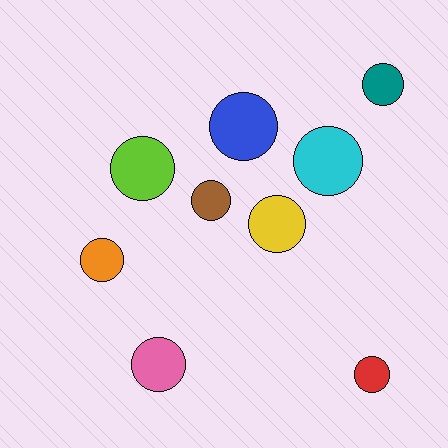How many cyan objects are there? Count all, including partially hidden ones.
There is 1 cyan object.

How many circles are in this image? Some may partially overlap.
There are 9 circles.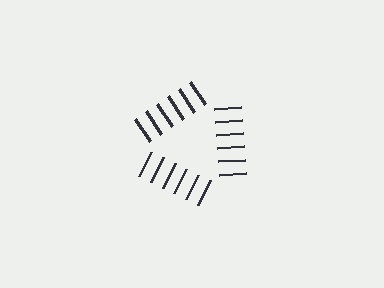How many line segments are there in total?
18 — 6 along each of the 3 edges.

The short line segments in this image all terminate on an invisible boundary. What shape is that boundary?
An illusory triangle — the line segments terminate on its edges but no continuous stroke is drawn.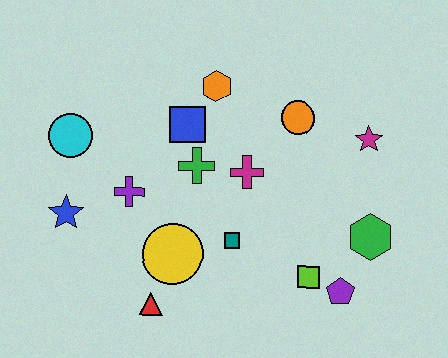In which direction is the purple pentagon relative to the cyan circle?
The purple pentagon is to the right of the cyan circle.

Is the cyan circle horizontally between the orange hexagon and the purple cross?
No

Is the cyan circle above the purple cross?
Yes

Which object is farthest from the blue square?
The purple pentagon is farthest from the blue square.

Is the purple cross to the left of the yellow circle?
Yes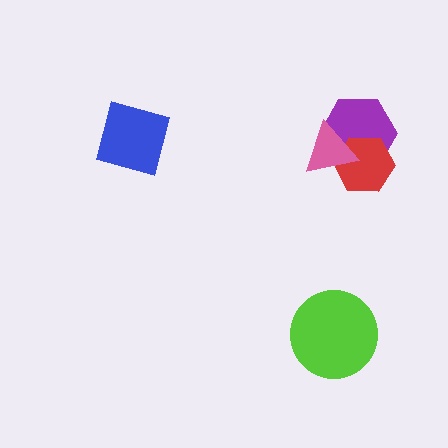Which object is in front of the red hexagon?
The pink triangle is in front of the red hexagon.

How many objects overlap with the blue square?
0 objects overlap with the blue square.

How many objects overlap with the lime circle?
0 objects overlap with the lime circle.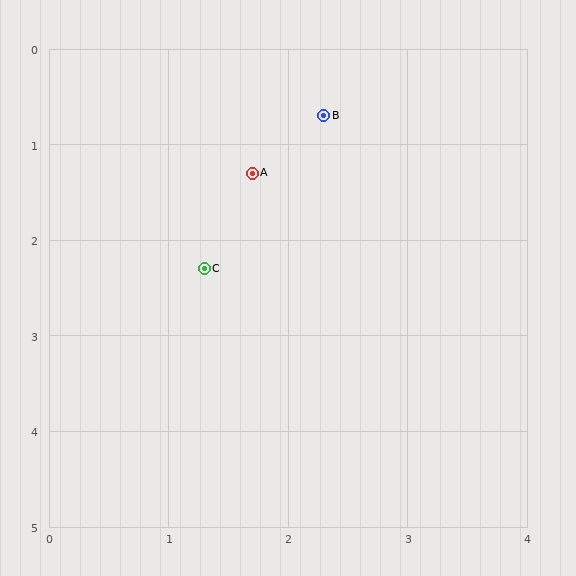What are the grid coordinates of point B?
Point B is at approximately (2.3, 0.7).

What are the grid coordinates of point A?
Point A is at approximately (1.7, 1.3).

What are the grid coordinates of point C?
Point C is at approximately (1.3, 2.3).